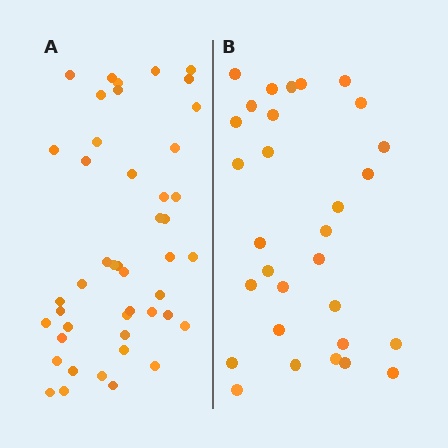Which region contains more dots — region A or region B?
Region A (the left region) has more dots.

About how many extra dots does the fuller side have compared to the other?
Region A has approximately 15 more dots than region B.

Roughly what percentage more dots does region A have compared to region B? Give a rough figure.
About 50% more.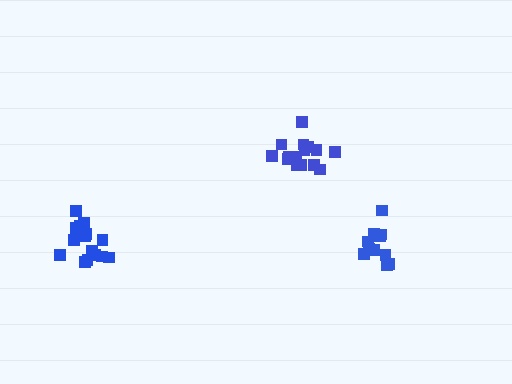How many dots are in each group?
Group 1: 16 dots, Group 2: 14 dots, Group 3: 15 dots (45 total).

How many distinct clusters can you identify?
There are 3 distinct clusters.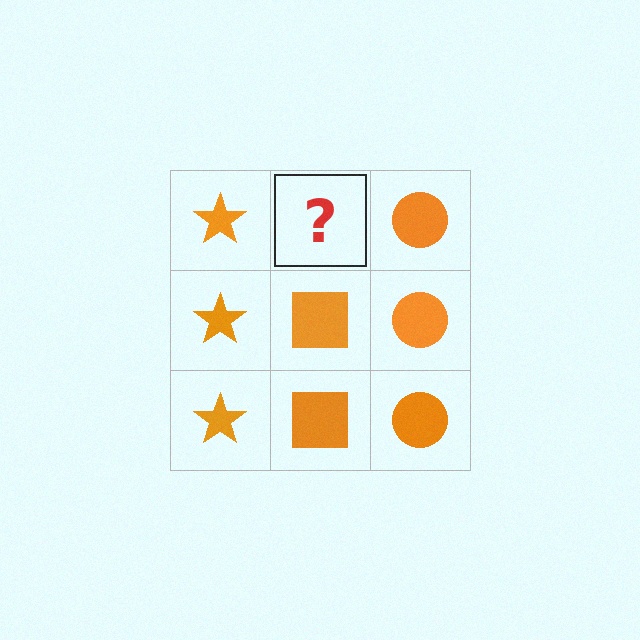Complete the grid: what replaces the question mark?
The question mark should be replaced with an orange square.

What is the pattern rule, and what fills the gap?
The rule is that each column has a consistent shape. The gap should be filled with an orange square.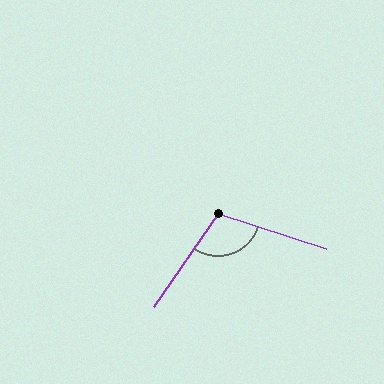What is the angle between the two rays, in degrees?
Approximately 107 degrees.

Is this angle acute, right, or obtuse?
It is obtuse.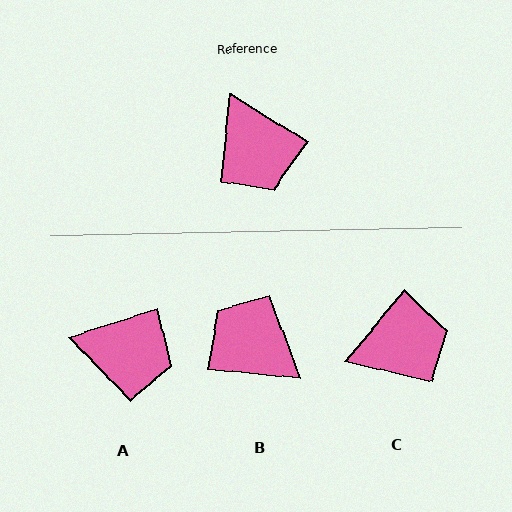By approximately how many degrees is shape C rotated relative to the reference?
Approximately 82 degrees counter-clockwise.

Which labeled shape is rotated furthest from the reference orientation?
B, about 154 degrees away.